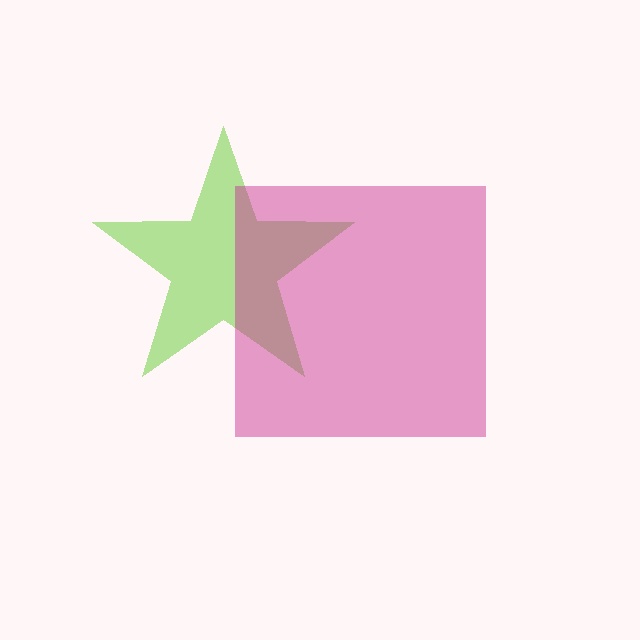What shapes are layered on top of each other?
The layered shapes are: a lime star, a magenta square.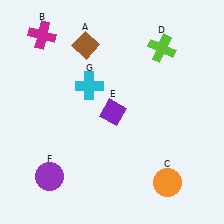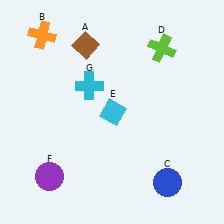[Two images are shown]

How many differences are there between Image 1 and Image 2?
There are 3 differences between the two images.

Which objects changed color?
B changed from magenta to orange. C changed from orange to blue. E changed from purple to cyan.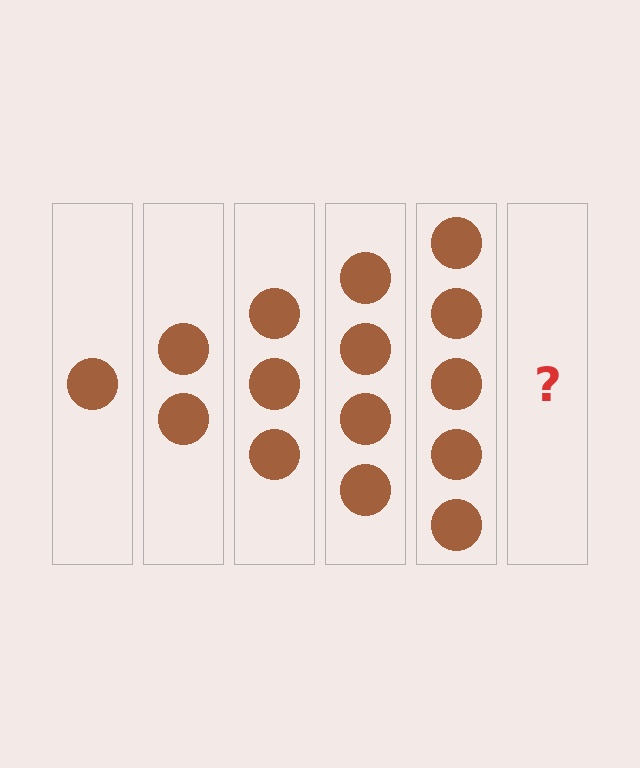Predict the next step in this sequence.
The next step is 6 circles.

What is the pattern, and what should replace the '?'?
The pattern is that each step adds one more circle. The '?' should be 6 circles.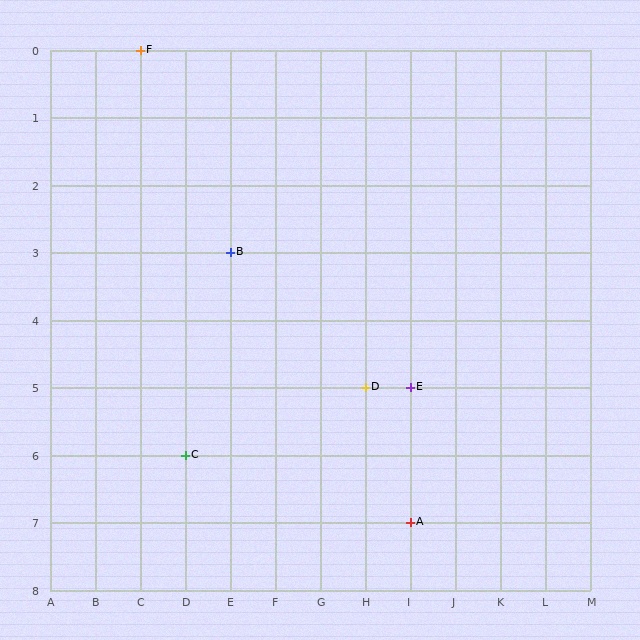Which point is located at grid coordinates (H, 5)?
Point D is at (H, 5).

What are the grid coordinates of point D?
Point D is at grid coordinates (H, 5).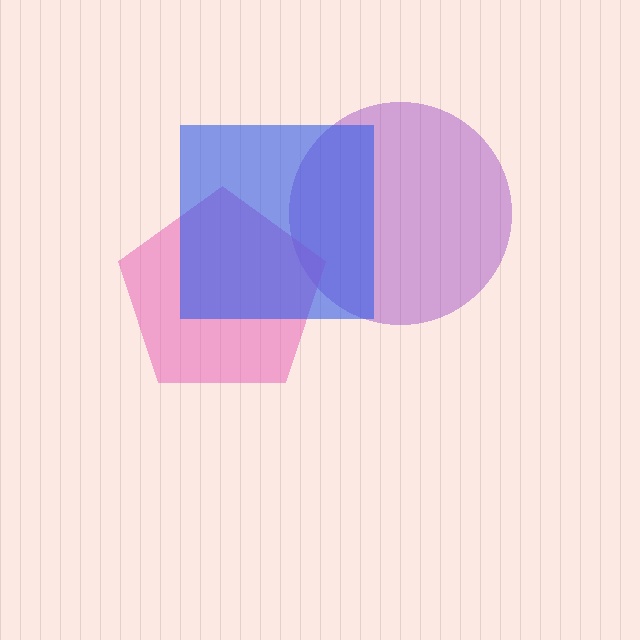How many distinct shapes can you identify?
There are 3 distinct shapes: a purple circle, a pink pentagon, a blue square.